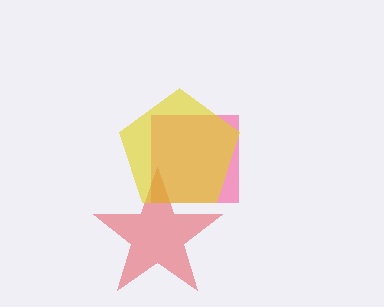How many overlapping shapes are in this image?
There are 3 overlapping shapes in the image.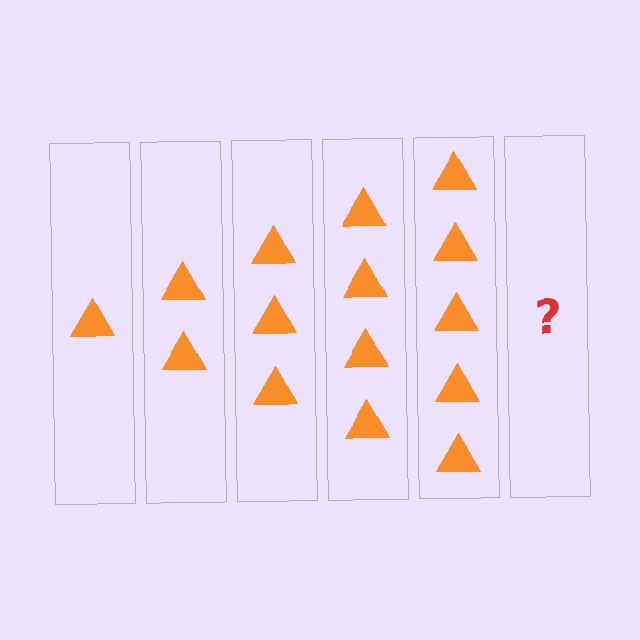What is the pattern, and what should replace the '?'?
The pattern is that each step adds one more triangle. The '?' should be 6 triangles.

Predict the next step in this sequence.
The next step is 6 triangles.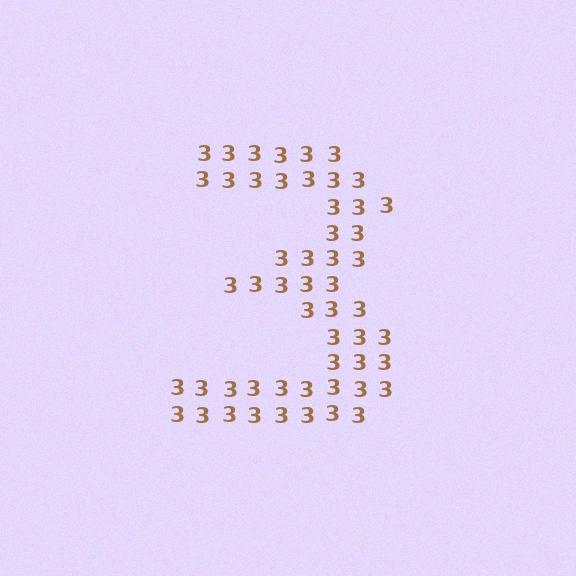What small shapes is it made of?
It is made of small digit 3's.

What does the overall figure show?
The overall figure shows the digit 3.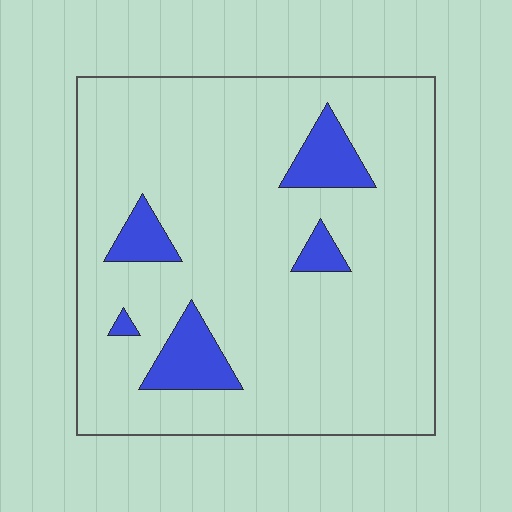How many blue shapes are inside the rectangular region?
5.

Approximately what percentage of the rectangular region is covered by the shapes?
Approximately 10%.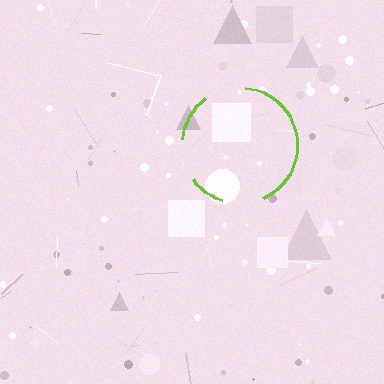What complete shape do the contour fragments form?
The contour fragments form a circle.